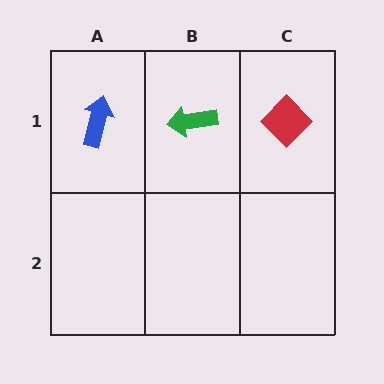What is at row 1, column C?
A red diamond.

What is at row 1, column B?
A green arrow.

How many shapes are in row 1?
3 shapes.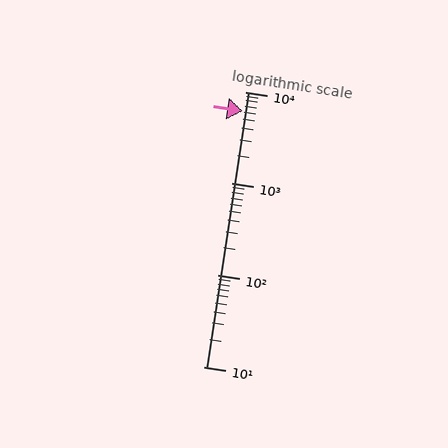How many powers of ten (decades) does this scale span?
The scale spans 3 decades, from 10 to 10000.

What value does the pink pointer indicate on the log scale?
The pointer indicates approximately 6100.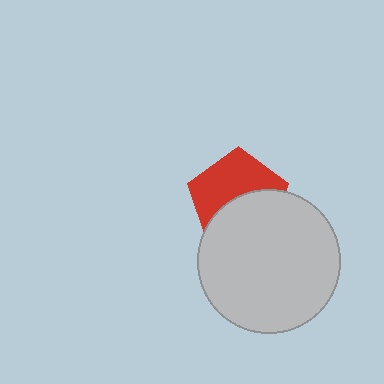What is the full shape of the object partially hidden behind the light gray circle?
The partially hidden object is a red pentagon.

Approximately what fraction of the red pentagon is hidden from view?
Roughly 48% of the red pentagon is hidden behind the light gray circle.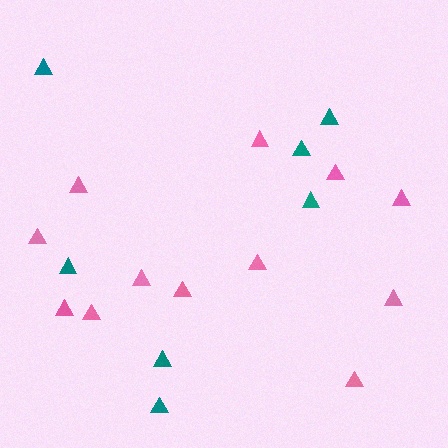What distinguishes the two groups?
There are 2 groups: one group of pink triangles (12) and one group of teal triangles (7).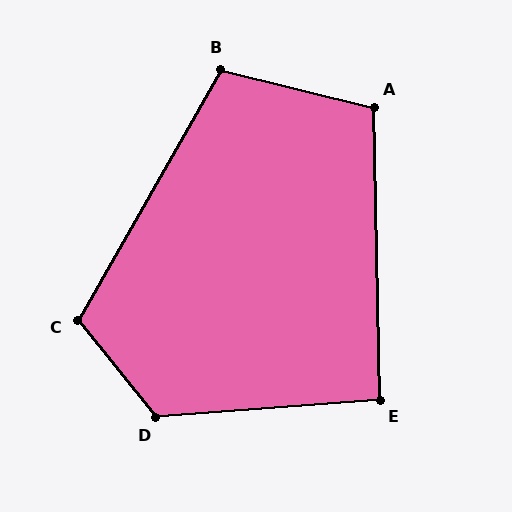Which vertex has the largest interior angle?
D, at approximately 125 degrees.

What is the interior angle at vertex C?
Approximately 111 degrees (obtuse).